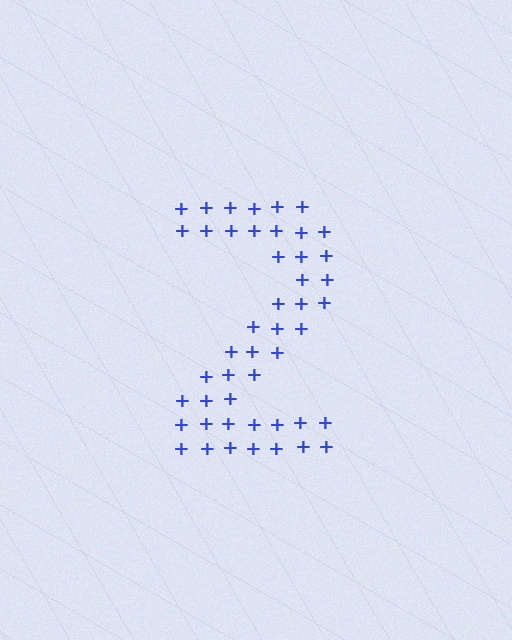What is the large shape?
The large shape is the digit 2.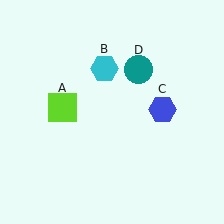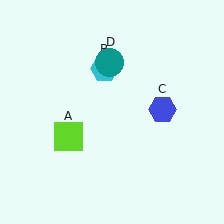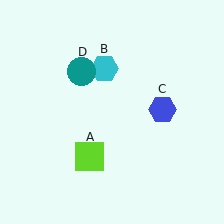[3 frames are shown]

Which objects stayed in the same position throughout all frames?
Cyan hexagon (object B) and blue hexagon (object C) remained stationary.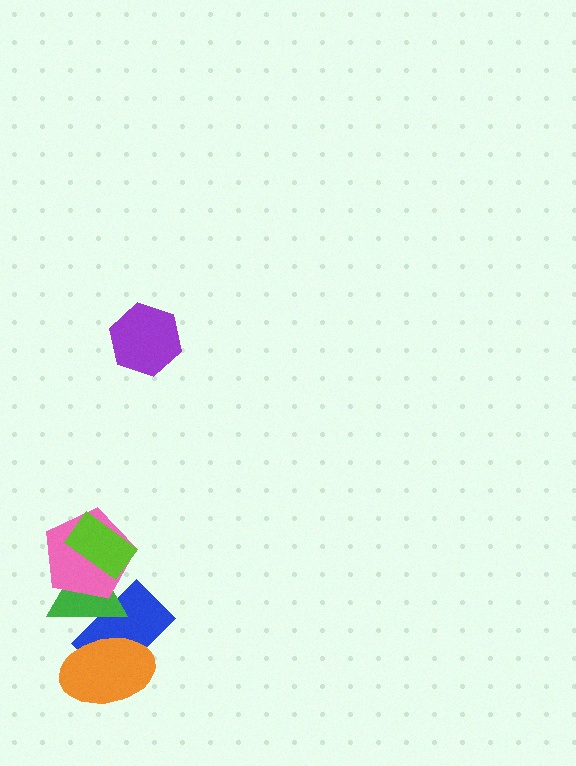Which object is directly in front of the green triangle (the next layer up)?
The pink pentagon is directly in front of the green triangle.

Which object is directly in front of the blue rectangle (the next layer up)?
The green triangle is directly in front of the blue rectangle.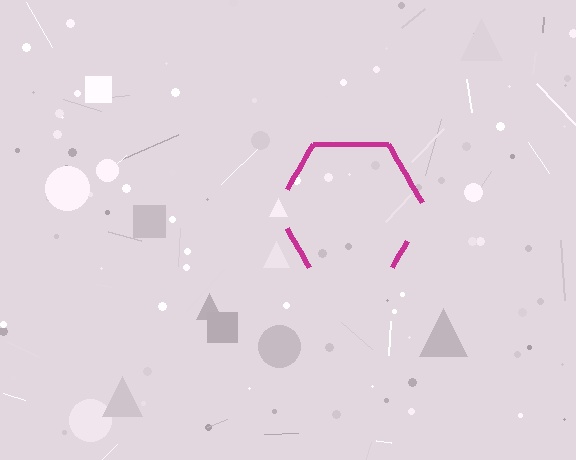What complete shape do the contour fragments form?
The contour fragments form a hexagon.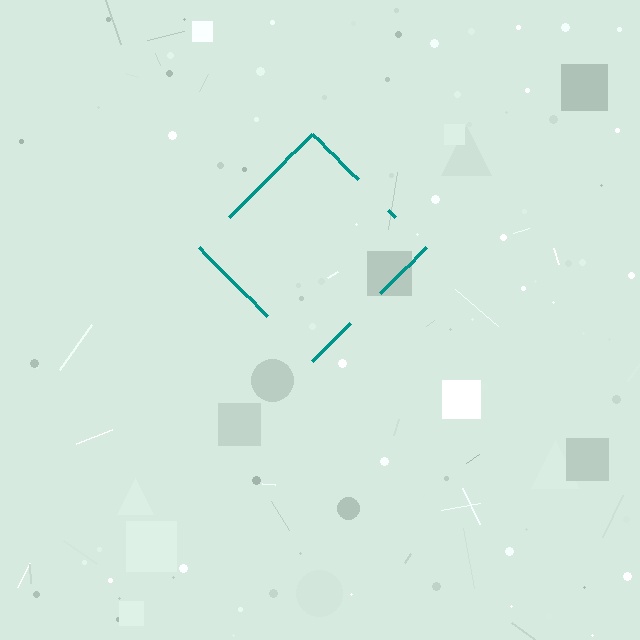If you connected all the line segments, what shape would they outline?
They would outline a diamond.